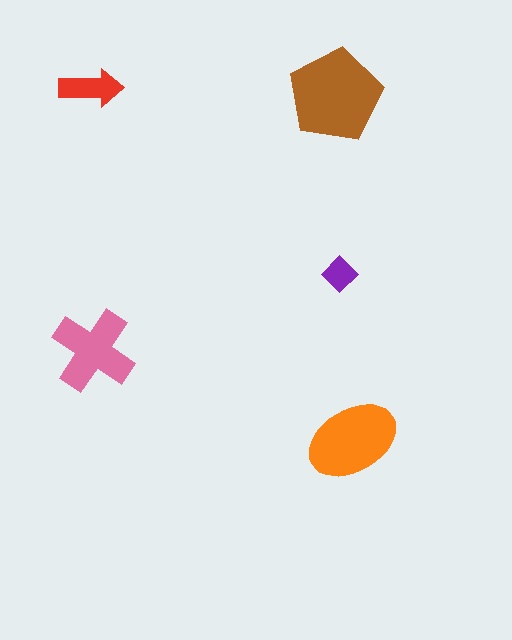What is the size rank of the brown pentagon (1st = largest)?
1st.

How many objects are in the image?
There are 5 objects in the image.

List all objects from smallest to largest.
The purple diamond, the red arrow, the pink cross, the orange ellipse, the brown pentagon.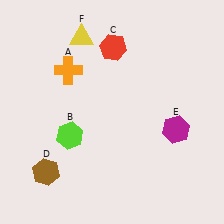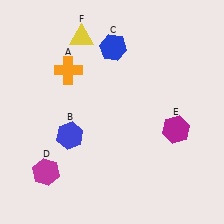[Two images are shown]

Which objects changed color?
B changed from lime to blue. C changed from red to blue. D changed from brown to magenta.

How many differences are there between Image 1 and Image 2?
There are 3 differences between the two images.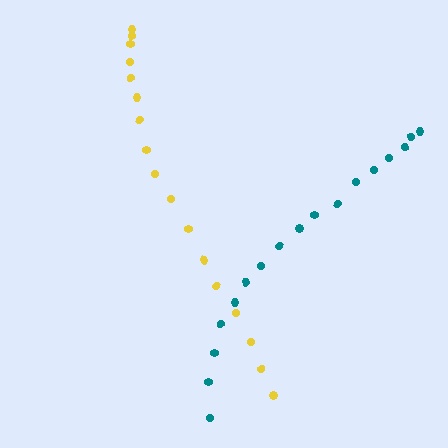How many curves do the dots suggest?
There are 2 distinct paths.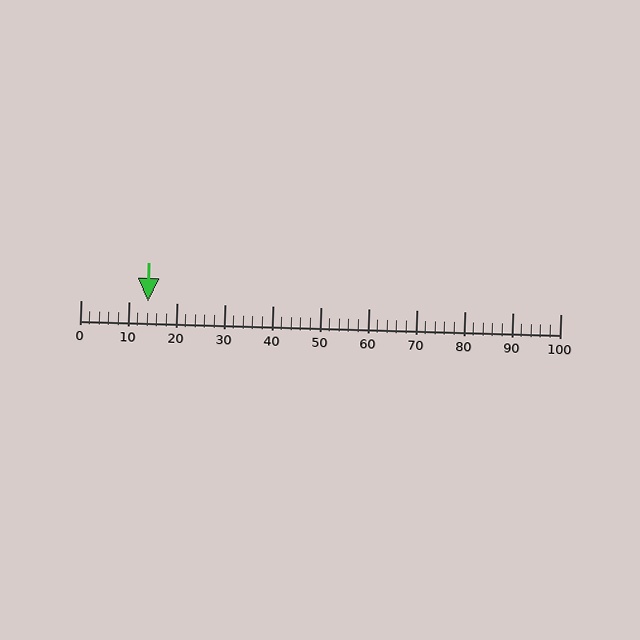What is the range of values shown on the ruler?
The ruler shows values from 0 to 100.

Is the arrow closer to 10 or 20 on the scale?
The arrow is closer to 10.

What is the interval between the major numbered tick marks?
The major tick marks are spaced 10 units apart.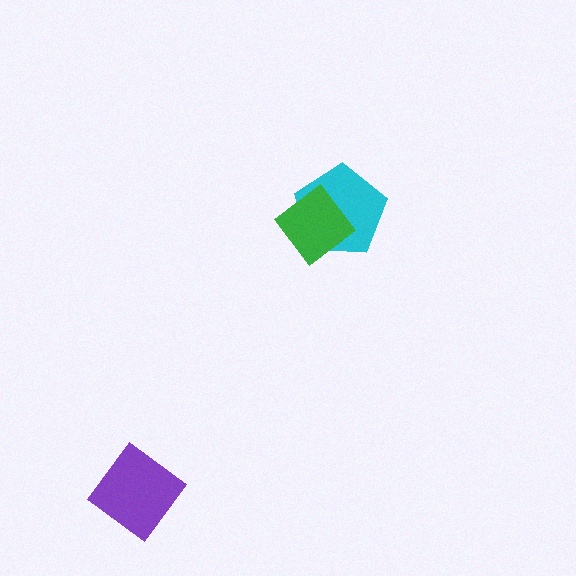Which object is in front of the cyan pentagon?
The green diamond is in front of the cyan pentagon.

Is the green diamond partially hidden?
No, no other shape covers it.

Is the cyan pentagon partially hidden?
Yes, it is partially covered by another shape.